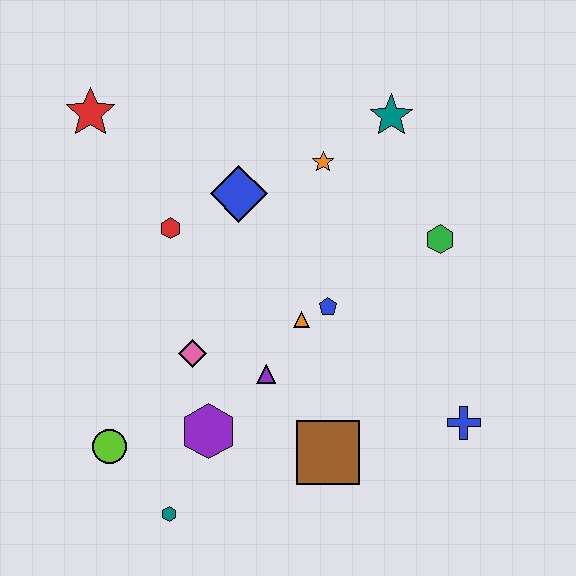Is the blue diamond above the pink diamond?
Yes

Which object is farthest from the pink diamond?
The teal star is farthest from the pink diamond.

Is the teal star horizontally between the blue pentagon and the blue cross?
Yes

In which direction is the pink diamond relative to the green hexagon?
The pink diamond is to the left of the green hexagon.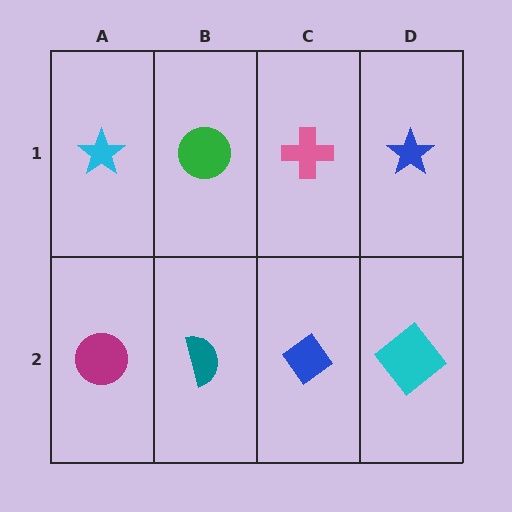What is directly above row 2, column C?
A pink cross.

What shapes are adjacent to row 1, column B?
A teal semicircle (row 2, column B), a cyan star (row 1, column A), a pink cross (row 1, column C).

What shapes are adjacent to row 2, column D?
A blue star (row 1, column D), a blue diamond (row 2, column C).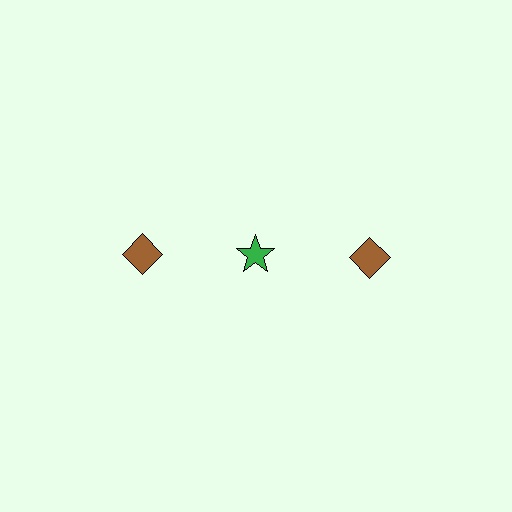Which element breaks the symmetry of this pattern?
The green star in the top row, second from left column breaks the symmetry. All other shapes are brown diamonds.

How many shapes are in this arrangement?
There are 3 shapes arranged in a grid pattern.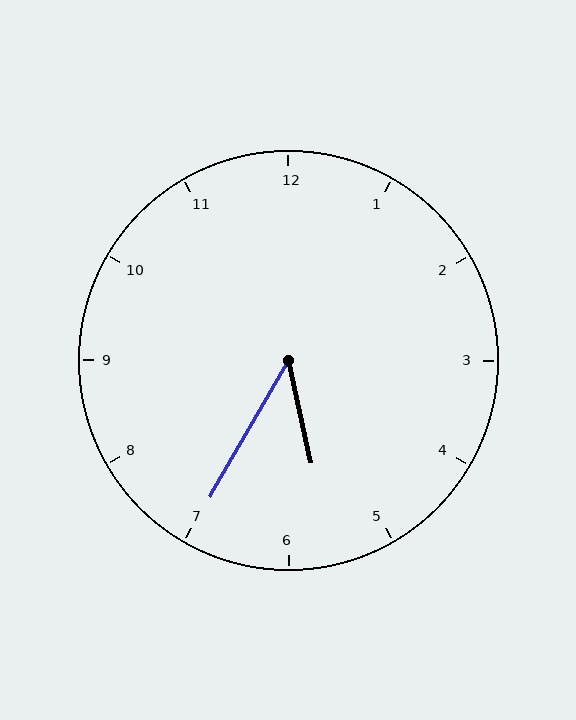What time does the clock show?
5:35.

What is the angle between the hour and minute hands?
Approximately 42 degrees.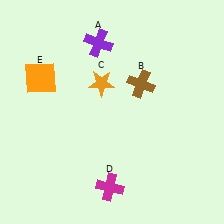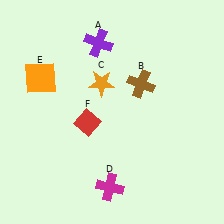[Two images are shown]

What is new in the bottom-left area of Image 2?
A red diamond (F) was added in the bottom-left area of Image 2.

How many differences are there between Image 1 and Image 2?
There is 1 difference between the two images.